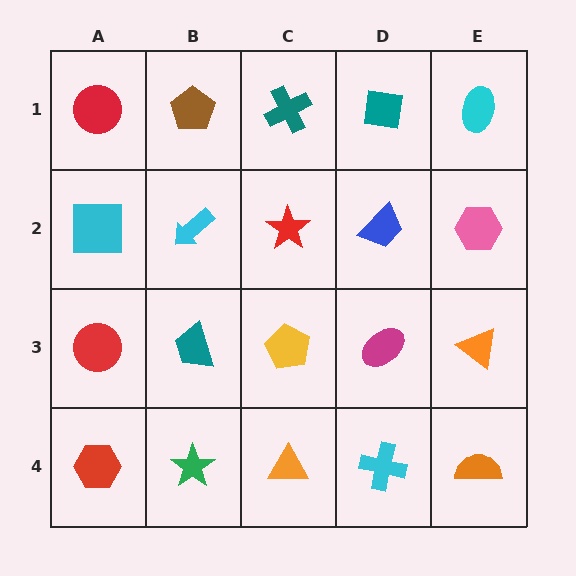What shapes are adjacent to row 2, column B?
A brown pentagon (row 1, column B), a teal trapezoid (row 3, column B), a cyan square (row 2, column A), a red star (row 2, column C).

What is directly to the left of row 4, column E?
A cyan cross.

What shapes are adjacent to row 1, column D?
A blue trapezoid (row 2, column D), a teal cross (row 1, column C), a cyan ellipse (row 1, column E).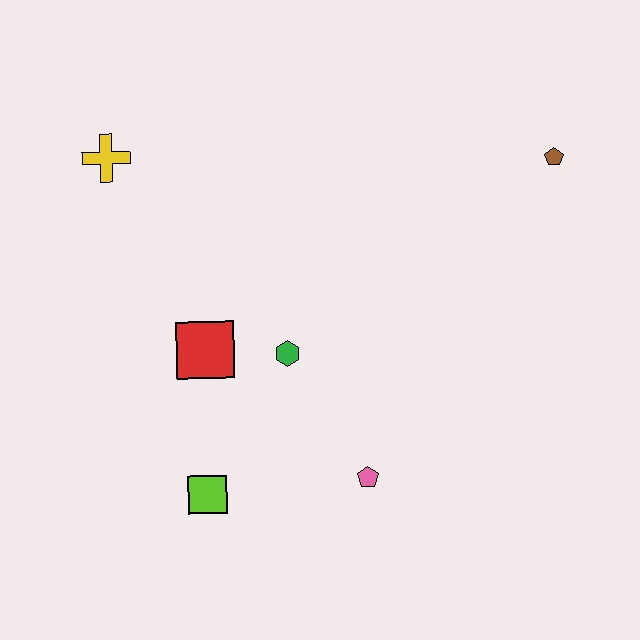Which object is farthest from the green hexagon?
The brown pentagon is farthest from the green hexagon.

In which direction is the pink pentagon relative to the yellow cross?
The pink pentagon is below the yellow cross.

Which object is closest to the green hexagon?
The red square is closest to the green hexagon.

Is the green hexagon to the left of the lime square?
No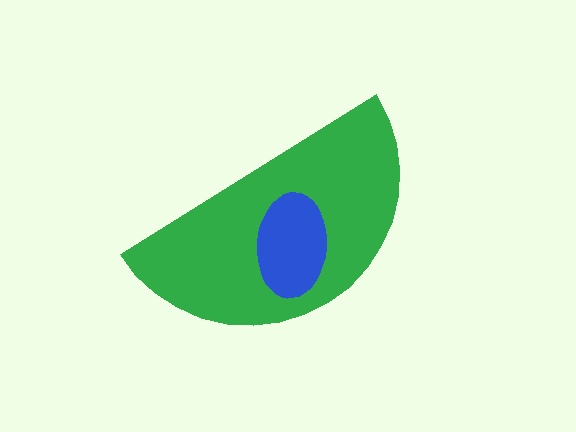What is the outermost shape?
The green semicircle.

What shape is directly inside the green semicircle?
The blue ellipse.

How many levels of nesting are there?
2.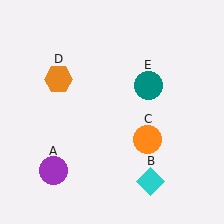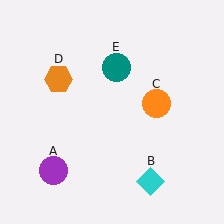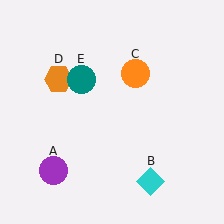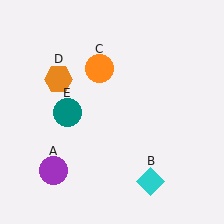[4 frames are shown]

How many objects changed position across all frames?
2 objects changed position: orange circle (object C), teal circle (object E).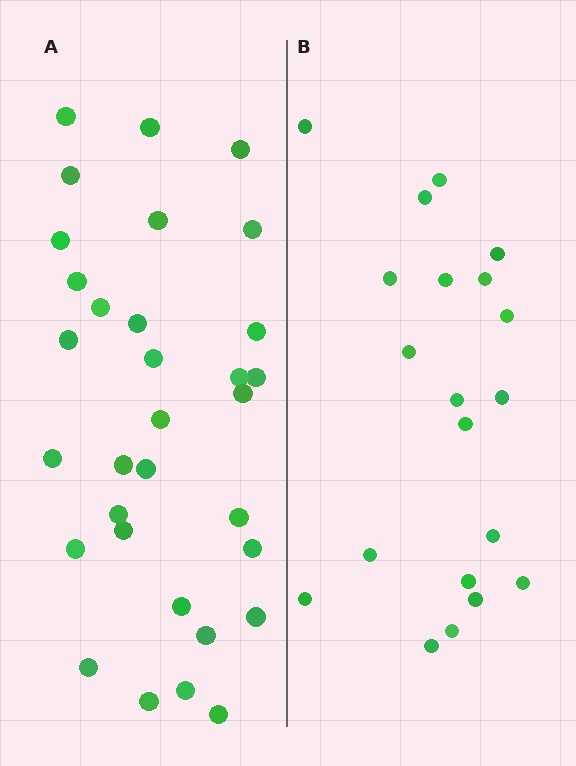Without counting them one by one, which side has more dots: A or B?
Region A (the left region) has more dots.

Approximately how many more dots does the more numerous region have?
Region A has roughly 12 or so more dots than region B.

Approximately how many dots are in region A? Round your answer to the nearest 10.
About 30 dots. (The exact count is 32, which rounds to 30.)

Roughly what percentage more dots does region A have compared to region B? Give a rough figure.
About 60% more.